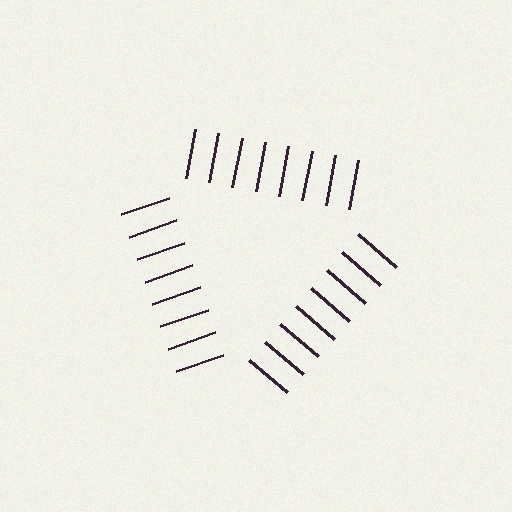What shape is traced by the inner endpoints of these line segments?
An illusory triangle — the line segments terminate on its edges but no continuous stroke is drawn.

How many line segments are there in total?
24 — 8 along each of the 3 edges.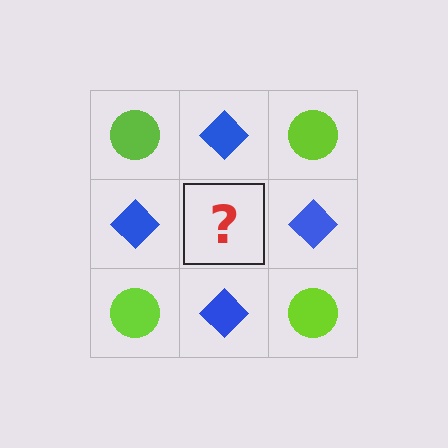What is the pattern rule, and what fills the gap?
The rule is that it alternates lime circle and blue diamond in a checkerboard pattern. The gap should be filled with a lime circle.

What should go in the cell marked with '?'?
The missing cell should contain a lime circle.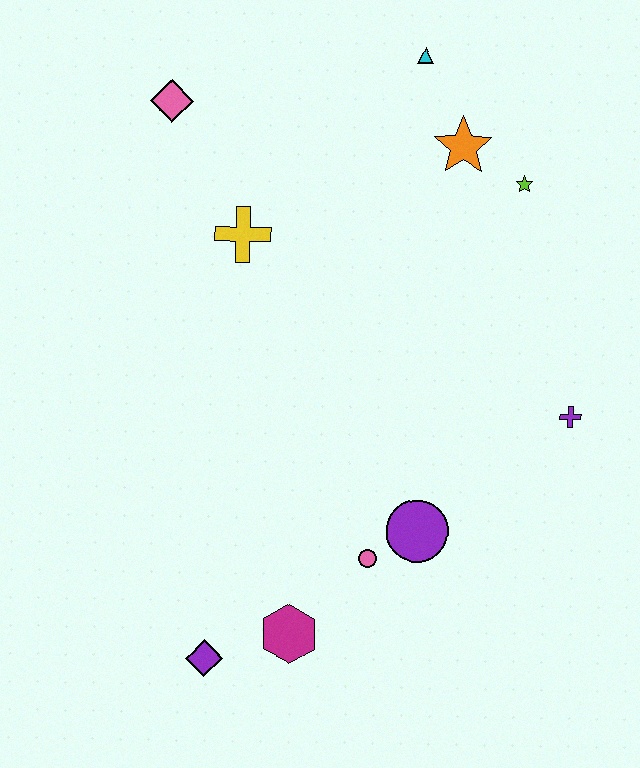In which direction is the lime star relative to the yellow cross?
The lime star is to the right of the yellow cross.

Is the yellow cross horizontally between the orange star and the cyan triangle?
No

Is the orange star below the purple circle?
No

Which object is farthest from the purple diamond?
The cyan triangle is farthest from the purple diamond.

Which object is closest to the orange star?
The lime star is closest to the orange star.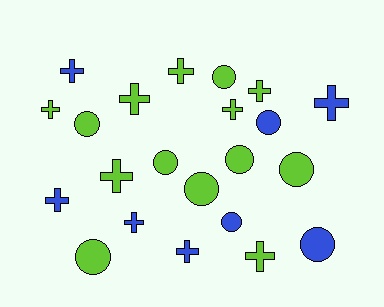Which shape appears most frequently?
Cross, with 12 objects.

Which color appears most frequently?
Lime, with 14 objects.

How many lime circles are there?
There are 7 lime circles.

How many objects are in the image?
There are 22 objects.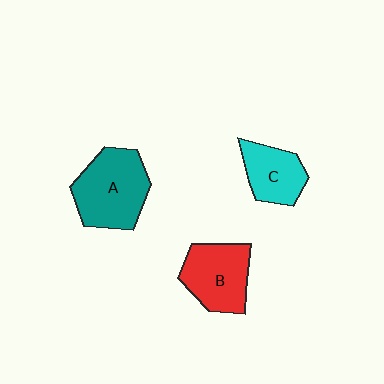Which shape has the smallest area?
Shape C (cyan).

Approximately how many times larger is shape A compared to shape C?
Approximately 1.6 times.